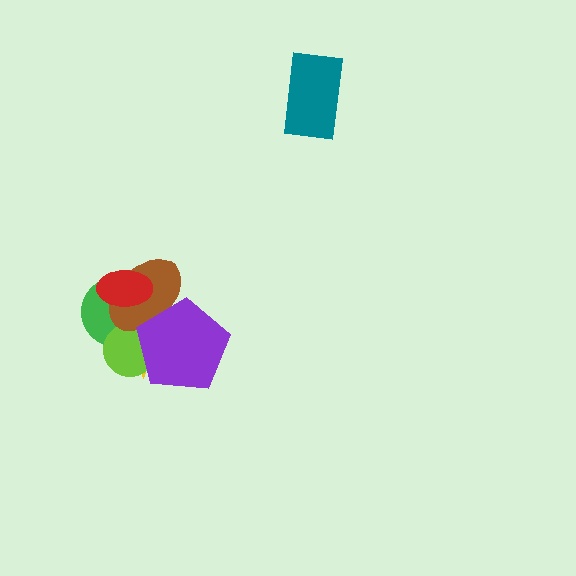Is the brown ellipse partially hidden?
Yes, it is partially covered by another shape.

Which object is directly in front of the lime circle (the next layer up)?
The brown ellipse is directly in front of the lime circle.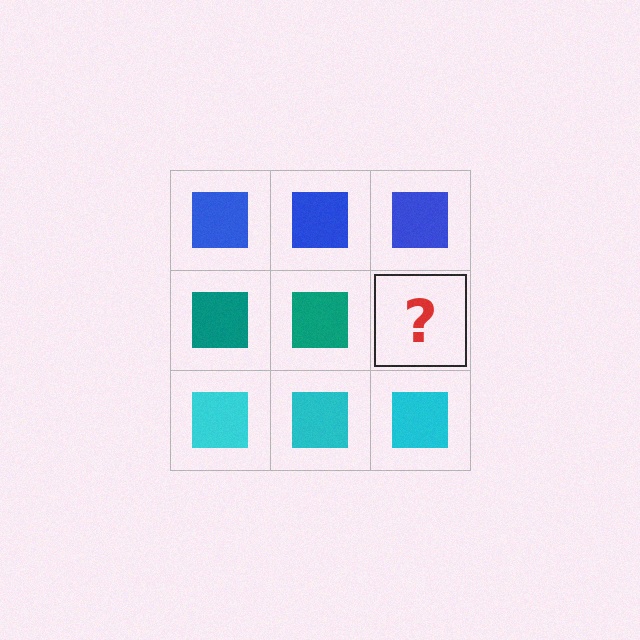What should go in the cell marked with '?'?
The missing cell should contain a teal square.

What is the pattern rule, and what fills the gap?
The rule is that each row has a consistent color. The gap should be filled with a teal square.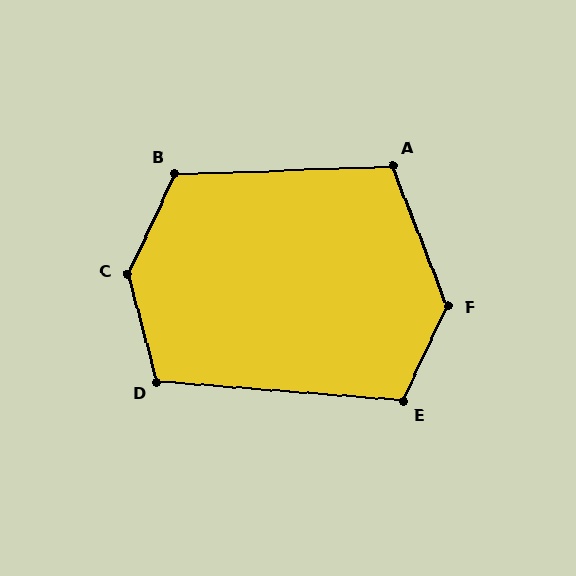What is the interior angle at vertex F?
Approximately 133 degrees (obtuse).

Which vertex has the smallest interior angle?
A, at approximately 109 degrees.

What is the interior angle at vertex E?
Approximately 111 degrees (obtuse).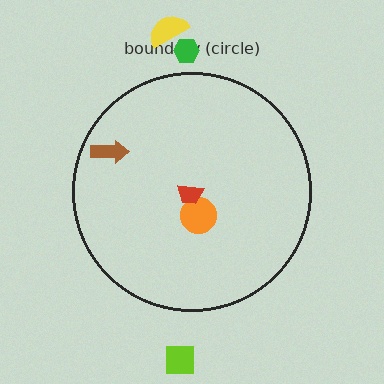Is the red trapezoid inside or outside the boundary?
Inside.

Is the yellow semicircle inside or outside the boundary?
Outside.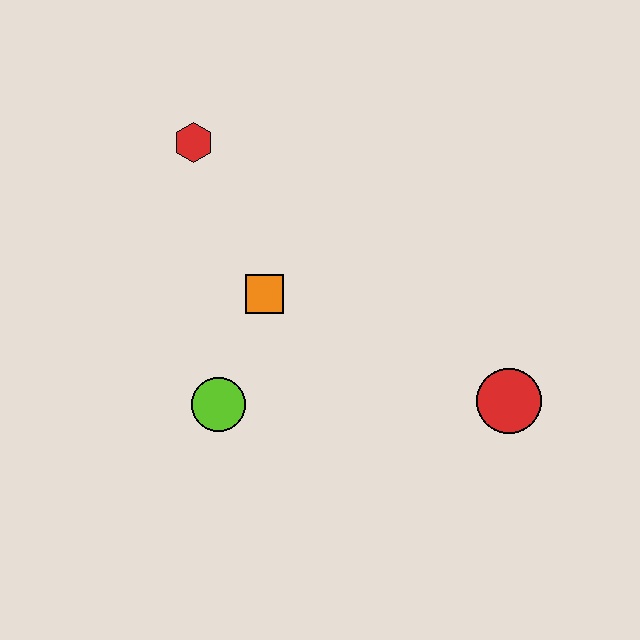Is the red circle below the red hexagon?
Yes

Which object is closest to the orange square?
The lime circle is closest to the orange square.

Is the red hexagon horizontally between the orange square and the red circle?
No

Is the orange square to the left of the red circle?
Yes